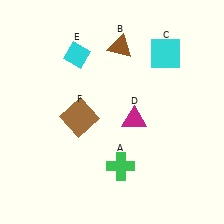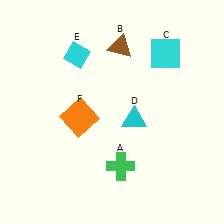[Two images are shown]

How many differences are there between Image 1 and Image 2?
There are 2 differences between the two images.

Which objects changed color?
D changed from magenta to cyan. F changed from brown to orange.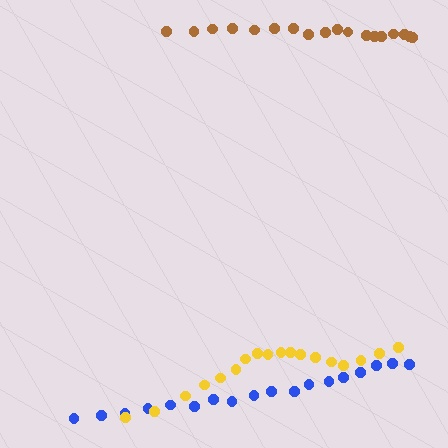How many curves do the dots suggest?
There are 3 distinct paths.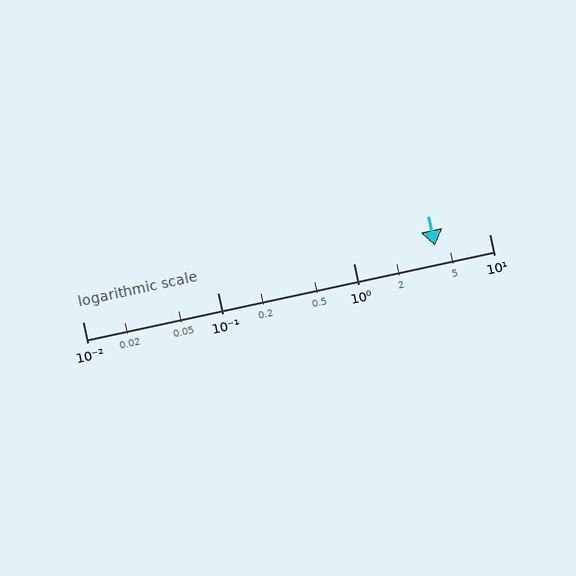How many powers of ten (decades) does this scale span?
The scale spans 3 decades, from 0.01 to 10.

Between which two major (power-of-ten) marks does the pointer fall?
The pointer is between 1 and 10.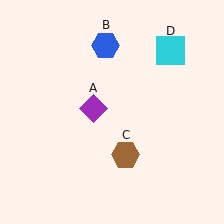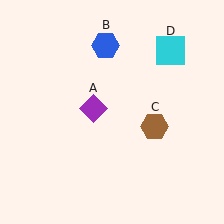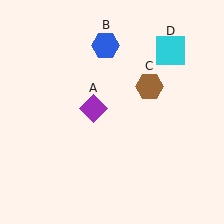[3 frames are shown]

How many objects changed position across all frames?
1 object changed position: brown hexagon (object C).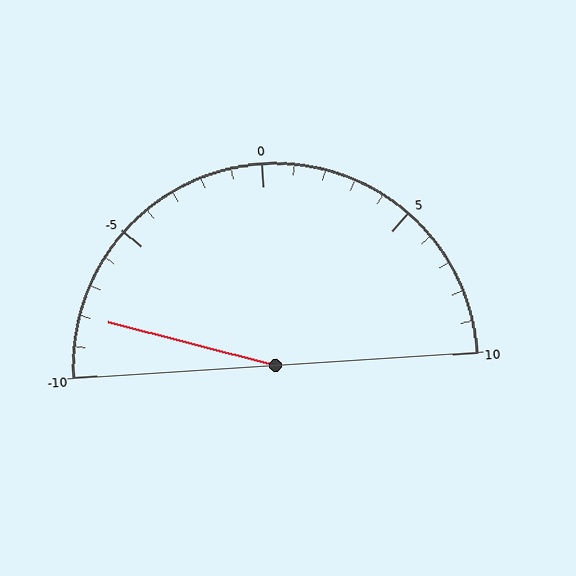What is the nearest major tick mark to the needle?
The nearest major tick mark is -10.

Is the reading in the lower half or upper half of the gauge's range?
The reading is in the lower half of the range (-10 to 10).